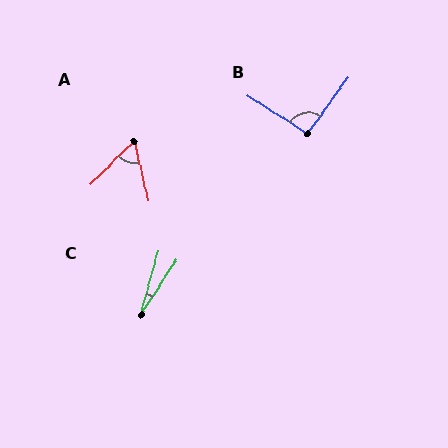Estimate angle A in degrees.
Approximately 57 degrees.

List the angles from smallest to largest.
C (18°), A (57°), B (93°).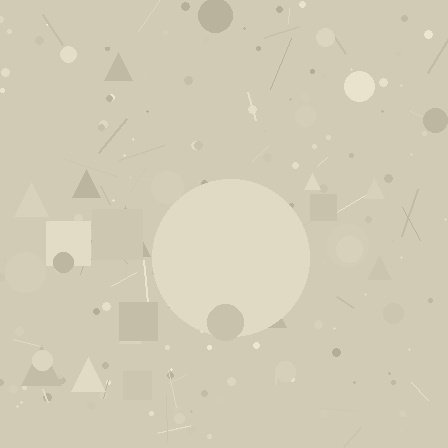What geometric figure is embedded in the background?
A circle is embedded in the background.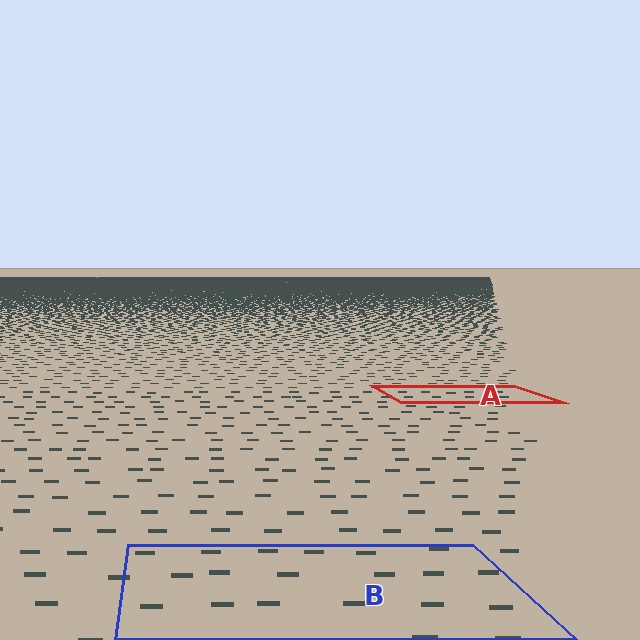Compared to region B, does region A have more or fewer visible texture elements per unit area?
Region A has more texture elements per unit area — they are packed more densely because it is farther away.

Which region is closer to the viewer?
Region B is closer. The texture elements there are larger and more spread out.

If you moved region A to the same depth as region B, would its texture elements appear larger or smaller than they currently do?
They would appear larger. At a closer depth, the same texture elements are projected at a bigger on-screen size.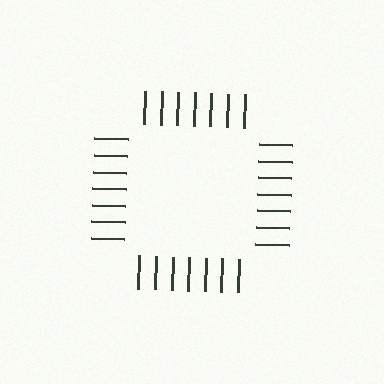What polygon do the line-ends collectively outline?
An illusory square — the line segments terminate on its edges but no continuous stroke is drawn.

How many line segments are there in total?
28 — 7 along each of the 4 edges.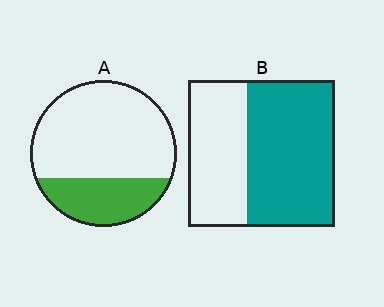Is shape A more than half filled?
No.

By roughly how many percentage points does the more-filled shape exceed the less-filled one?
By roughly 30 percentage points (B over A).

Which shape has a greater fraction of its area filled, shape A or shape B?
Shape B.